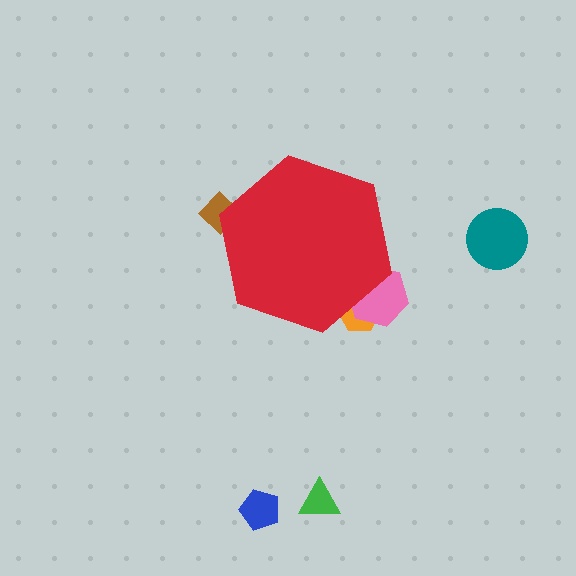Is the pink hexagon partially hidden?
Yes, the pink hexagon is partially hidden behind the red hexagon.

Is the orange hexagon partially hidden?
Yes, the orange hexagon is partially hidden behind the red hexagon.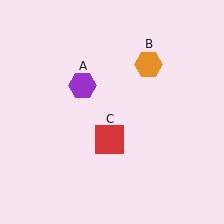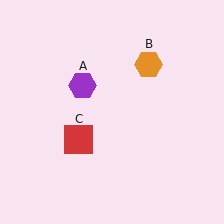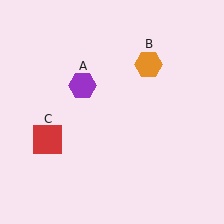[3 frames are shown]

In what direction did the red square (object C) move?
The red square (object C) moved left.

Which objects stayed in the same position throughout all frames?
Purple hexagon (object A) and orange hexagon (object B) remained stationary.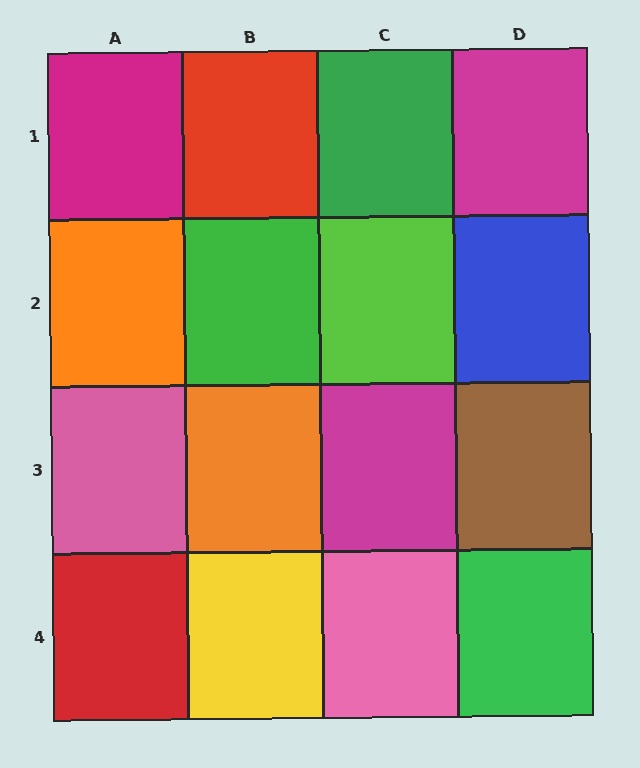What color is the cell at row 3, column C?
Magenta.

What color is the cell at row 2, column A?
Orange.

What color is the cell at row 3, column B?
Orange.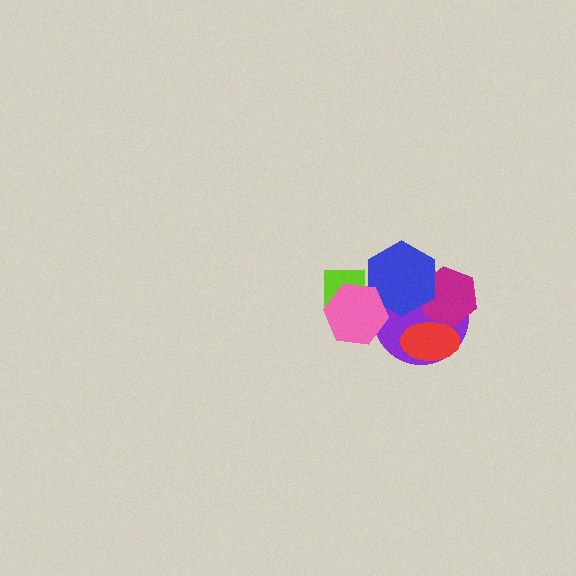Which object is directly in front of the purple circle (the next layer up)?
The magenta hexagon is directly in front of the purple circle.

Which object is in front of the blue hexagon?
The pink hexagon is in front of the blue hexagon.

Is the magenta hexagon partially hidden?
Yes, it is partially covered by another shape.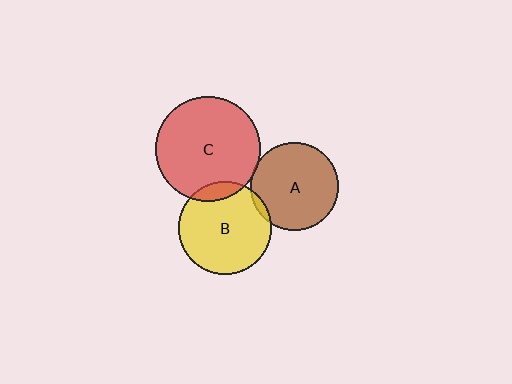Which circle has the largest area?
Circle C (red).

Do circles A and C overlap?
Yes.